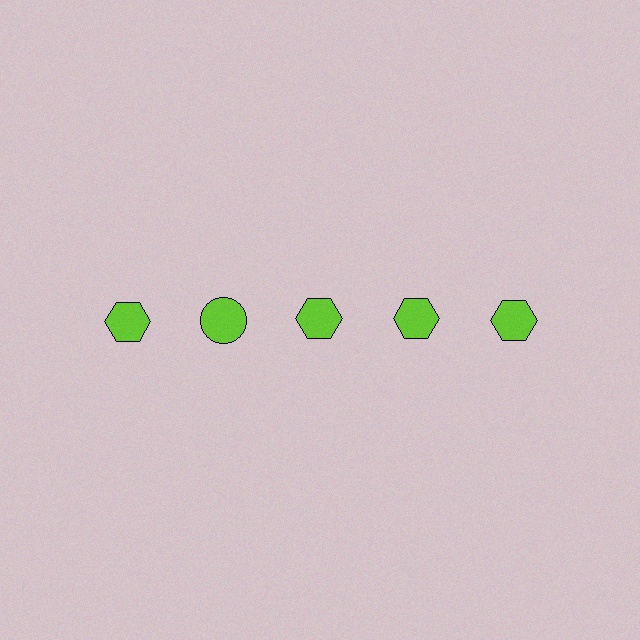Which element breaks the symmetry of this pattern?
The lime circle in the top row, second from left column breaks the symmetry. All other shapes are lime hexagons.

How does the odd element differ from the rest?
It has a different shape: circle instead of hexagon.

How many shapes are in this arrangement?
There are 5 shapes arranged in a grid pattern.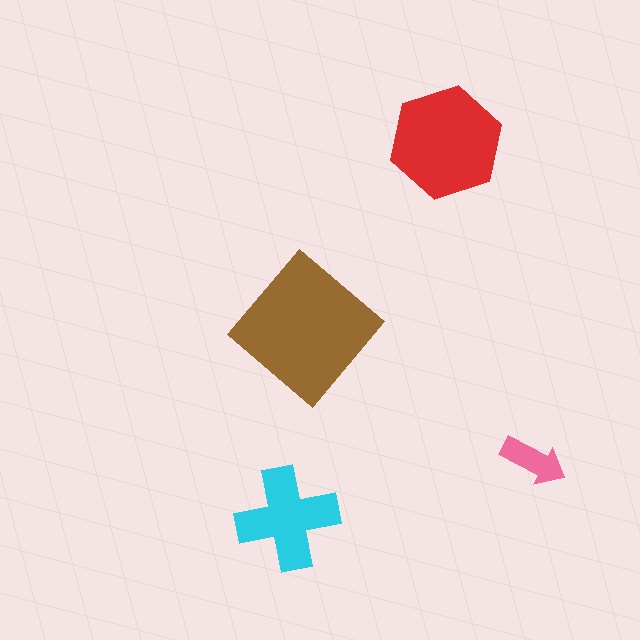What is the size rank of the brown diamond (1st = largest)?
1st.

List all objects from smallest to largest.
The pink arrow, the cyan cross, the red hexagon, the brown diamond.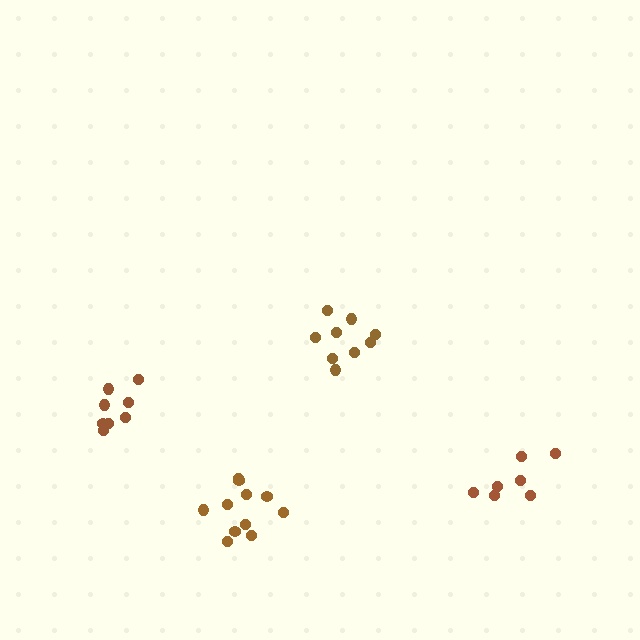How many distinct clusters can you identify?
There are 4 distinct clusters.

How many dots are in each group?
Group 1: 9 dots, Group 2: 9 dots, Group 3: 11 dots, Group 4: 7 dots (36 total).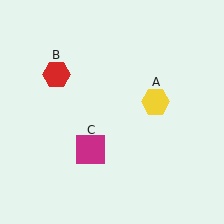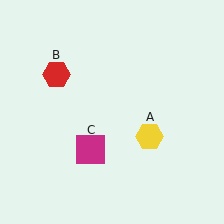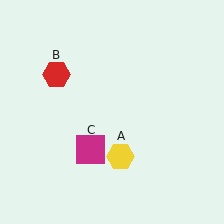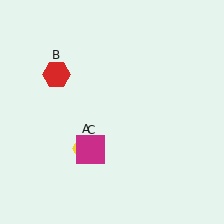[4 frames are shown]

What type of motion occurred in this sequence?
The yellow hexagon (object A) rotated clockwise around the center of the scene.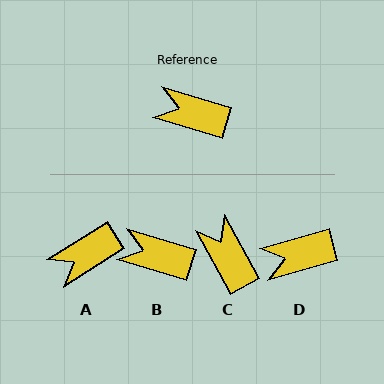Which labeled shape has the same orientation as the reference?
B.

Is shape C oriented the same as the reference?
No, it is off by about 45 degrees.